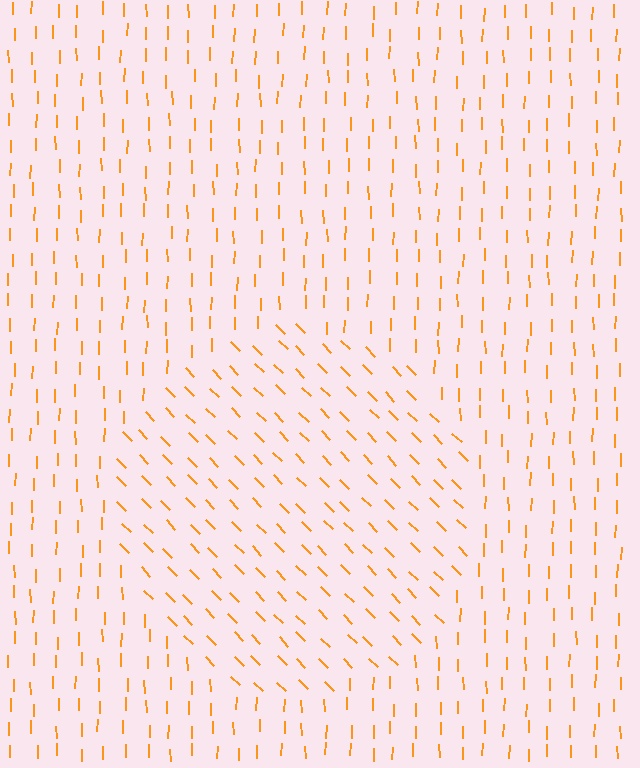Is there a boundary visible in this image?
Yes, there is a texture boundary formed by a change in line orientation.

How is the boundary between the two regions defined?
The boundary is defined purely by a change in line orientation (approximately 45 degrees difference). All lines are the same color and thickness.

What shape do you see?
I see a circle.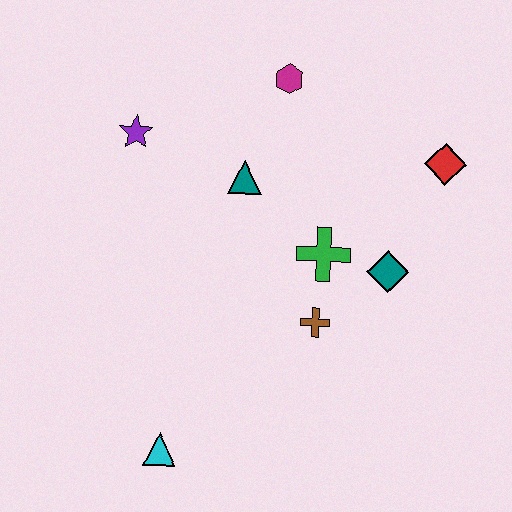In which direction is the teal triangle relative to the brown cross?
The teal triangle is above the brown cross.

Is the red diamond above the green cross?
Yes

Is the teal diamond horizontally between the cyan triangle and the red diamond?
Yes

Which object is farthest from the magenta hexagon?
The cyan triangle is farthest from the magenta hexagon.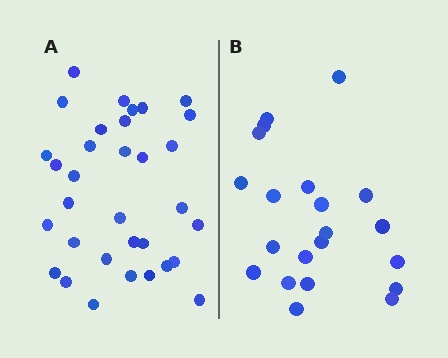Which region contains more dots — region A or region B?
Region A (the left region) has more dots.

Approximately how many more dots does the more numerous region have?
Region A has roughly 12 or so more dots than region B.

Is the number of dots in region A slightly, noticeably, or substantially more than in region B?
Region A has substantially more. The ratio is roughly 1.6 to 1.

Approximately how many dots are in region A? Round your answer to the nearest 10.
About 30 dots. (The exact count is 33, which rounds to 30.)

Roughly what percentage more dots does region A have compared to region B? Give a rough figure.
About 55% more.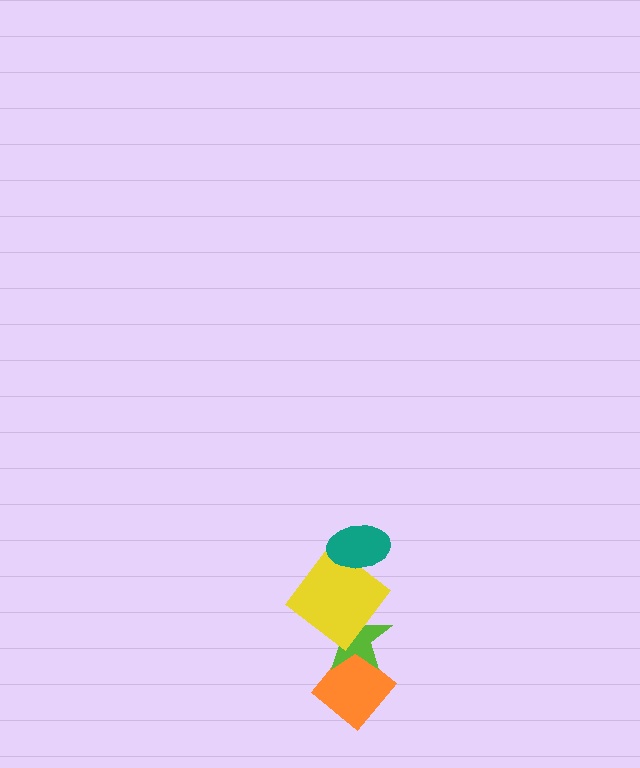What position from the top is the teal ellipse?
The teal ellipse is 1st from the top.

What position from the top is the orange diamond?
The orange diamond is 4th from the top.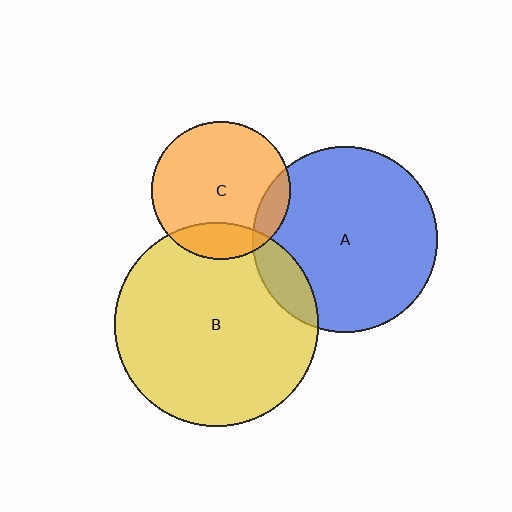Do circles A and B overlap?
Yes.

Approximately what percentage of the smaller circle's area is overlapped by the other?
Approximately 10%.